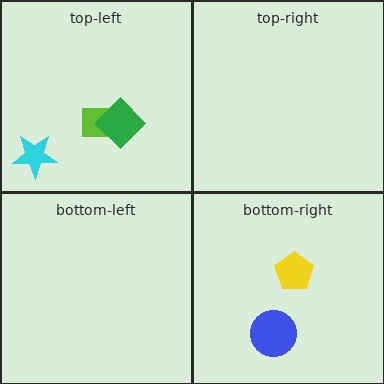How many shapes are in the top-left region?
3.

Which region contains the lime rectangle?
The top-left region.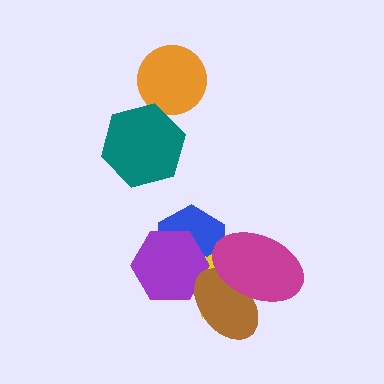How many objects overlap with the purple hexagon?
3 objects overlap with the purple hexagon.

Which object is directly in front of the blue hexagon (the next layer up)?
The yellow star is directly in front of the blue hexagon.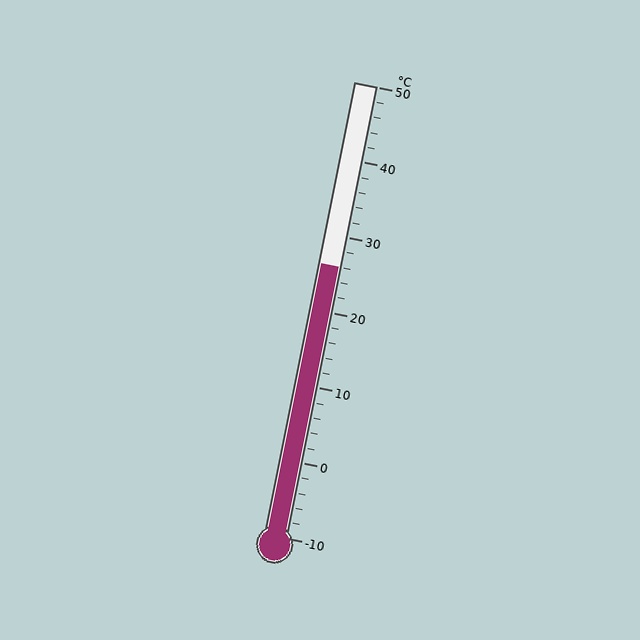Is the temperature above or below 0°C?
The temperature is above 0°C.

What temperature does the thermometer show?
The thermometer shows approximately 26°C.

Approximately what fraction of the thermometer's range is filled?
The thermometer is filled to approximately 60% of its range.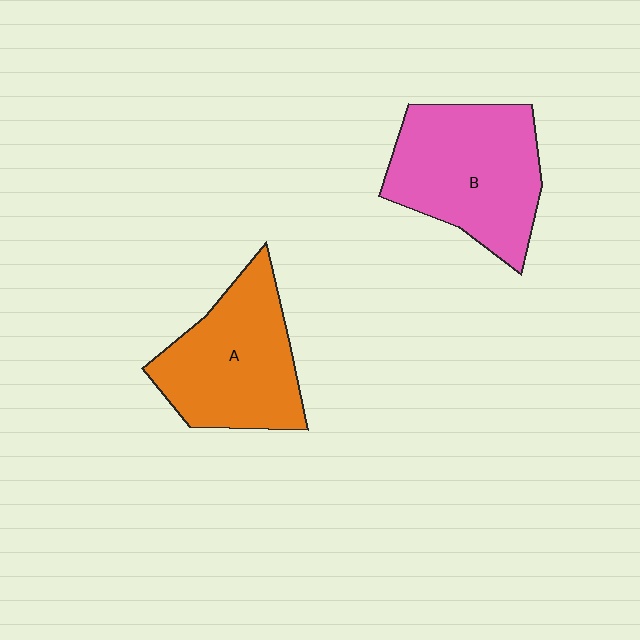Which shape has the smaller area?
Shape A (orange).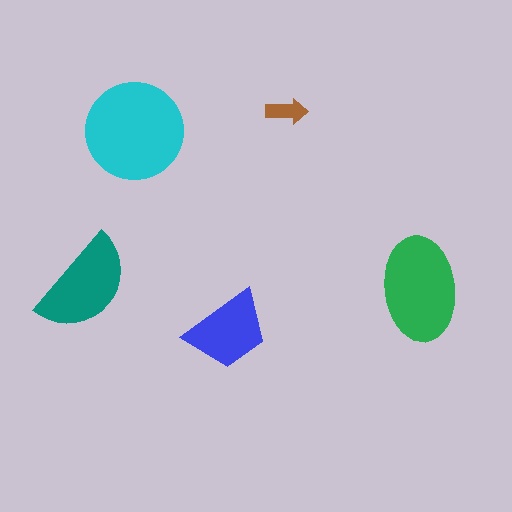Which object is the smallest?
The brown arrow.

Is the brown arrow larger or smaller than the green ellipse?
Smaller.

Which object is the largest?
The cyan circle.